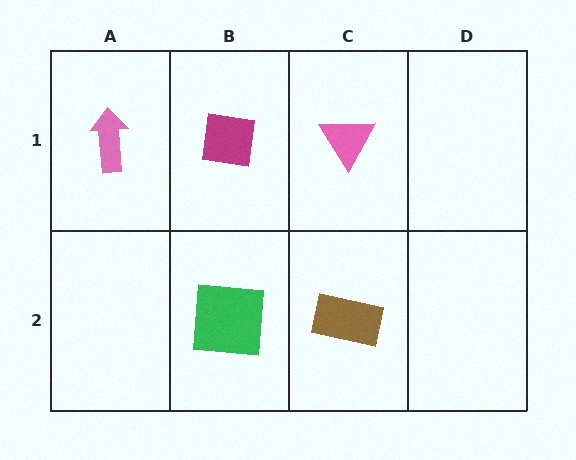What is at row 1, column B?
A magenta square.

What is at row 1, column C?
A pink triangle.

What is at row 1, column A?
A pink arrow.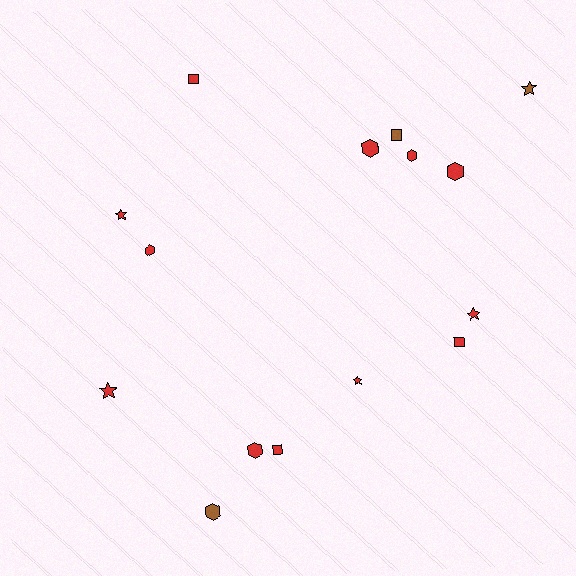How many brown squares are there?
There is 1 brown square.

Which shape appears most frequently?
Hexagon, with 6 objects.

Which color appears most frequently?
Red, with 12 objects.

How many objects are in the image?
There are 15 objects.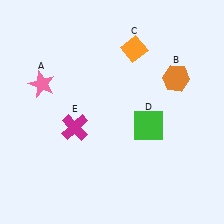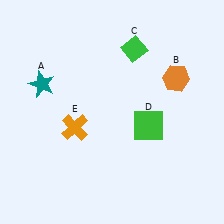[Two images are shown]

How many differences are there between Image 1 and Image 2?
There are 3 differences between the two images.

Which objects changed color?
A changed from pink to teal. C changed from orange to green. E changed from magenta to orange.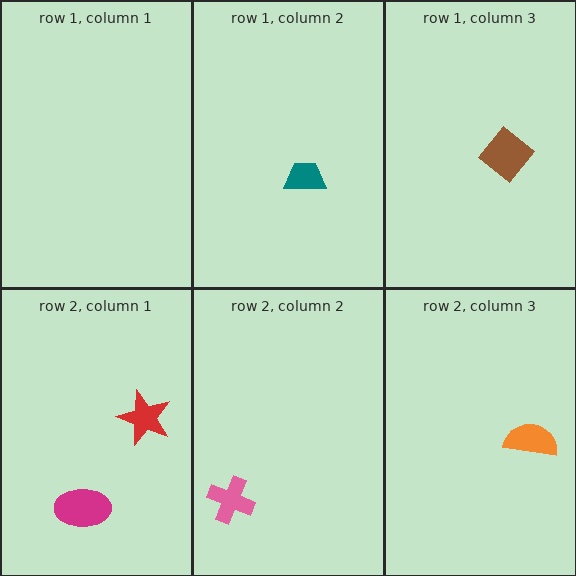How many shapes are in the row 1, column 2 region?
1.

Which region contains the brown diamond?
The row 1, column 3 region.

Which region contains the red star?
The row 2, column 1 region.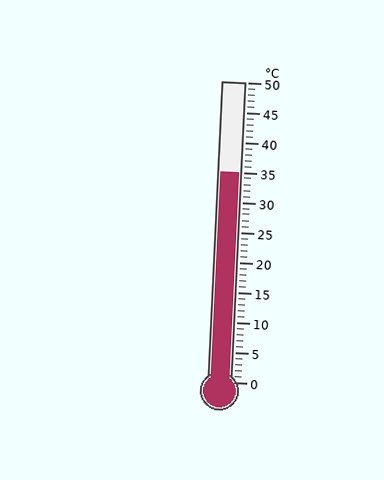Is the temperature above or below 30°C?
The temperature is above 30°C.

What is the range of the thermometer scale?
The thermometer scale ranges from 0°C to 50°C.